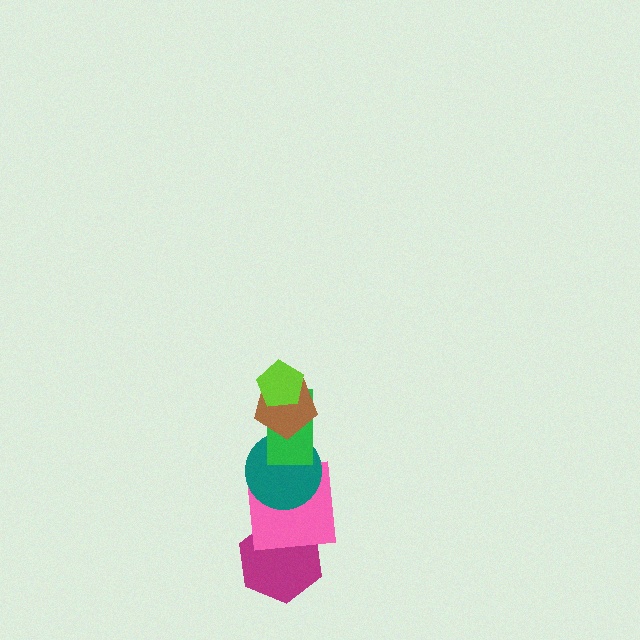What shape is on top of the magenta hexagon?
The pink square is on top of the magenta hexagon.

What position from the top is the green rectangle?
The green rectangle is 3rd from the top.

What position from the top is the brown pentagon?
The brown pentagon is 2nd from the top.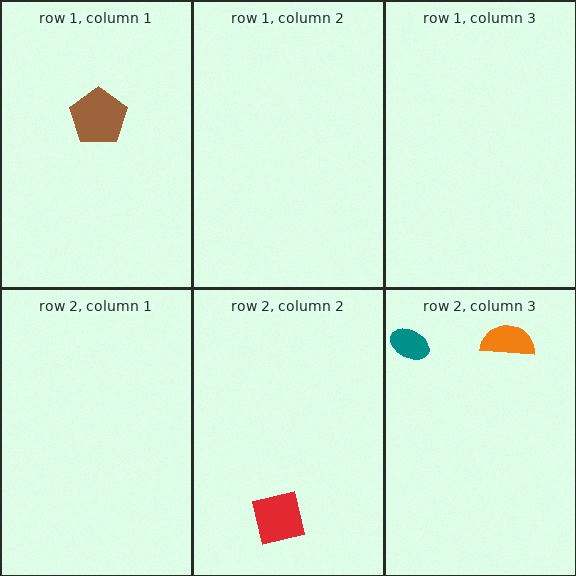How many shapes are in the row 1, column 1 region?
1.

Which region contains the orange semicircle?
The row 2, column 3 region.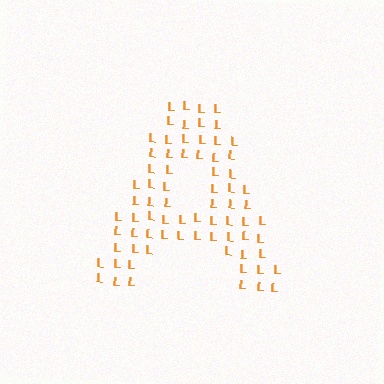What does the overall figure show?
The overall figure shows the letter A.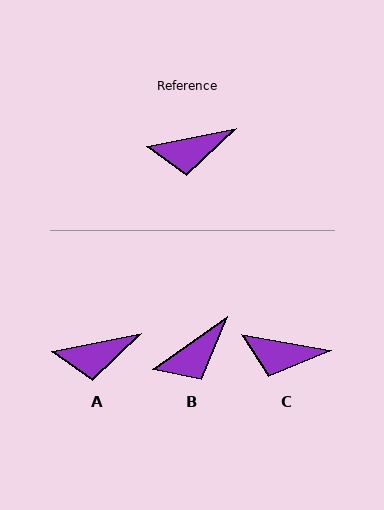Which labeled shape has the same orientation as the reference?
A.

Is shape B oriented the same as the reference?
No, it is off by about 24 degrees.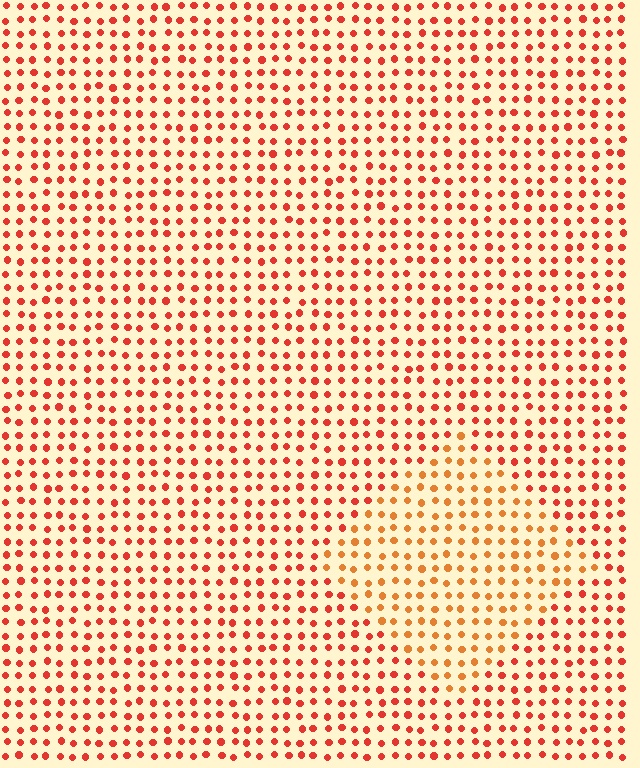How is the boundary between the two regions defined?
The boundary is defined purely by a slight shift in hue (about 25 degrees). Spacing, size, and orientation are identical on both sides.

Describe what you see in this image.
The image is filled with small red elements in a uniform arrangement. A diamond-shaped region is visible where the elements are tinted to a slightly different hue, forming a subtle color boundary.